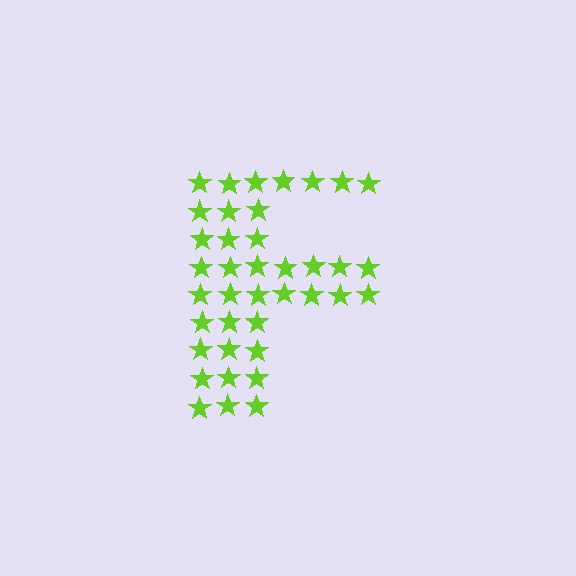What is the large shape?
The large shape is the letter F.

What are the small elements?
The small elements are stars.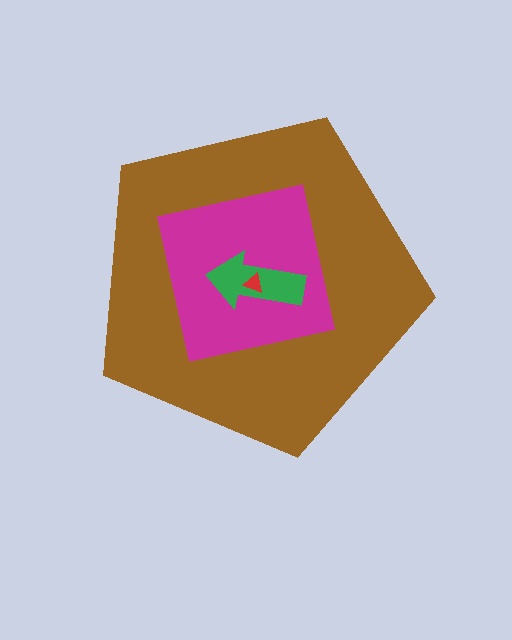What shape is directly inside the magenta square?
The green arrow.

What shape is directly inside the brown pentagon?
The magenta square.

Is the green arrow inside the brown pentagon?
Yes.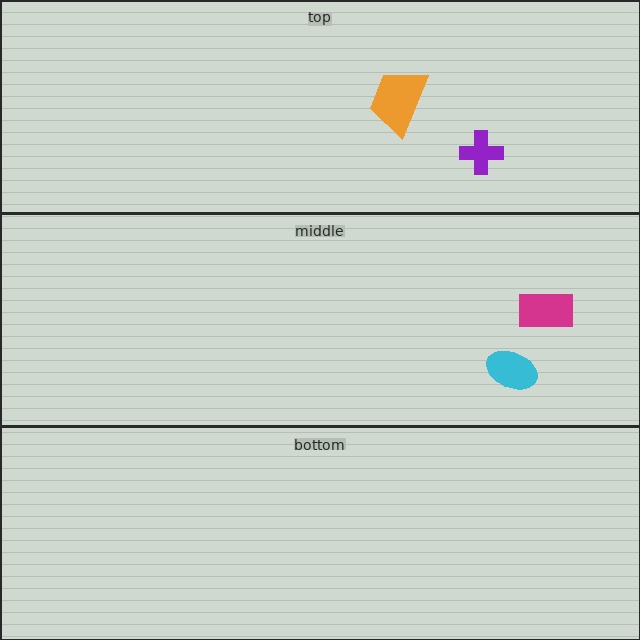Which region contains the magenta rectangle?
The middle region.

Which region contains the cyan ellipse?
The middle region.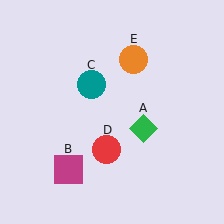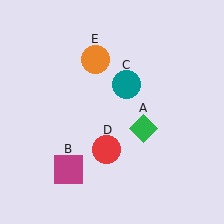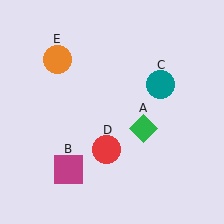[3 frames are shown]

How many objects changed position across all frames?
2 objects changed position: teal circle (object C), orange circle (object E).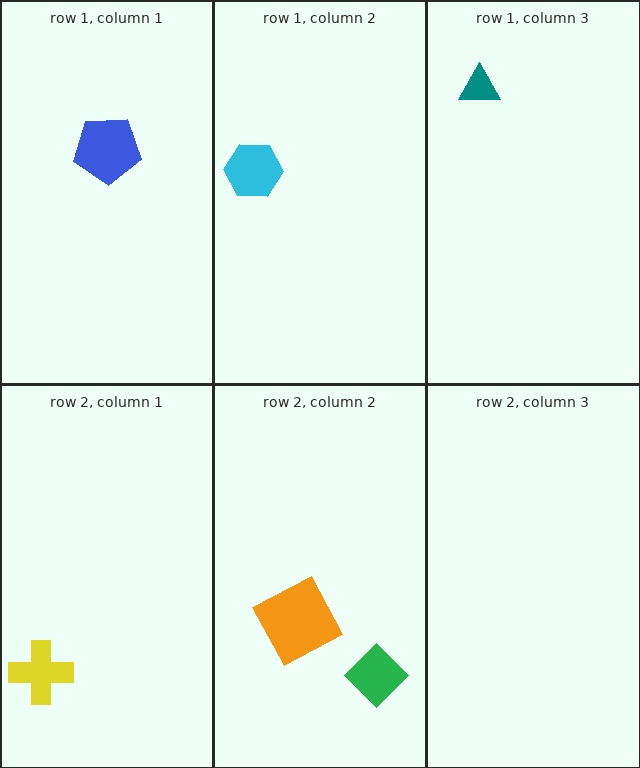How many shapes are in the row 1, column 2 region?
1.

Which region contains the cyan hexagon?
The row 1, column 2 region.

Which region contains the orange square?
The row 2, column 2 region.